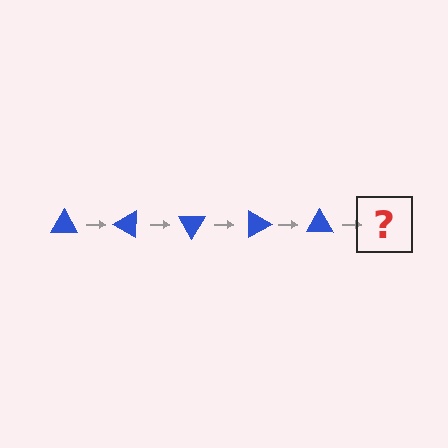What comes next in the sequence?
The next element should be a blue triangle rotated 150 degrees.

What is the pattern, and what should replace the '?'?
The pattern is that the triangle rotates 30 degrees each step. The '?' should be a blue triangle rotated 150 degrees.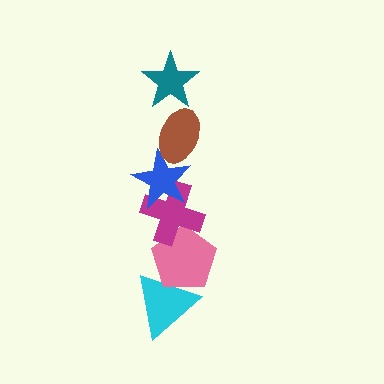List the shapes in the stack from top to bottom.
From top to bottom: the teal star, the brown ellipse, the blue star, the magenta cross, the pink pentagon, the cyan triangle.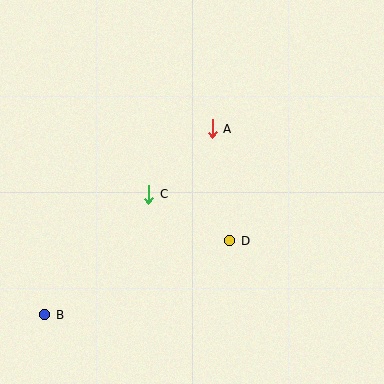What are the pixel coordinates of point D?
Point D is at (230, 241).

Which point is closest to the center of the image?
Point C at (149, 194) is closest to the center.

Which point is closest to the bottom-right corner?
Point D is closest to the bottom-right corner.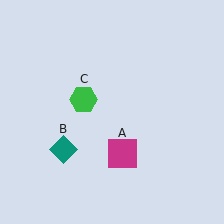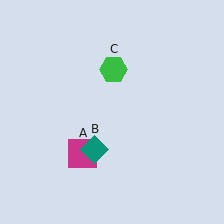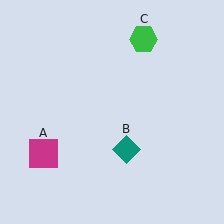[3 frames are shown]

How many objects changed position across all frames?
3 objects changed position: magenta square (object A), teal diamond (object B), green hexagon (object C).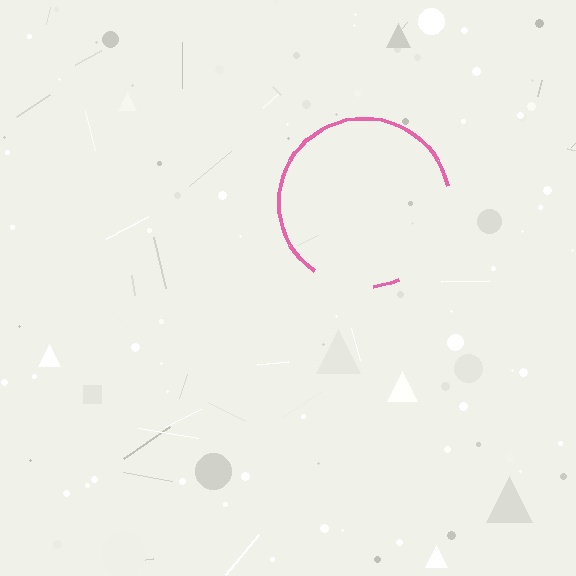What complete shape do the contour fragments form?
The contour fragments form a circle.